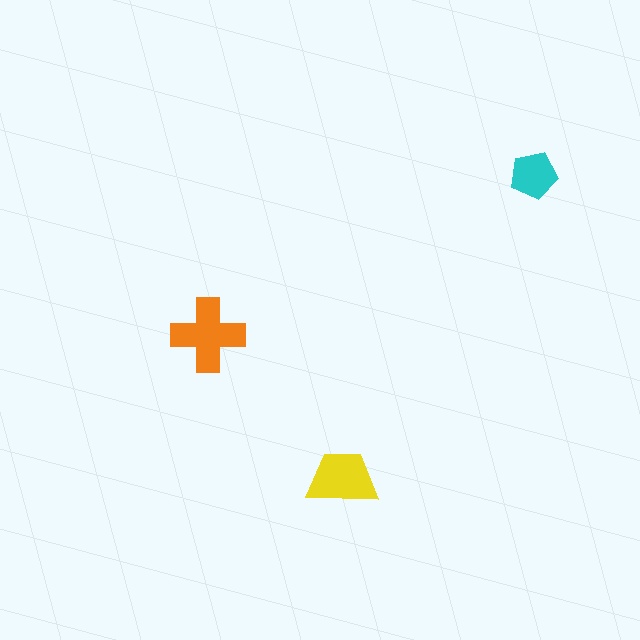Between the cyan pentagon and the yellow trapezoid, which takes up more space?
The yellow trapezoid.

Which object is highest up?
The cyan pentagon is topmost.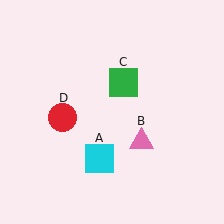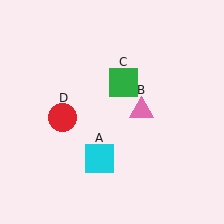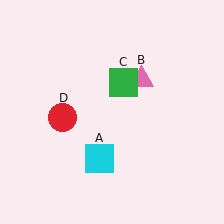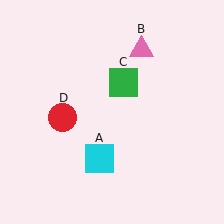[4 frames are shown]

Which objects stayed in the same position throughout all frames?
Cyan square (object A) and green square (object C) and red circle (object D) remained stationary.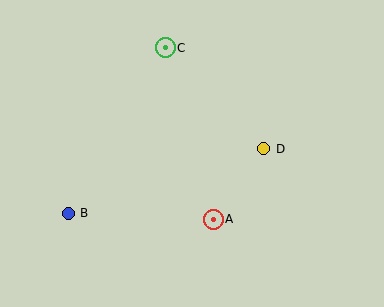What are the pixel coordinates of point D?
Point D is at (264, 149).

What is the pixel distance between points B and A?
The distance between B and A is 145 pixels.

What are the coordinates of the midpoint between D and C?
The midpoint between D and C is at (214, 98).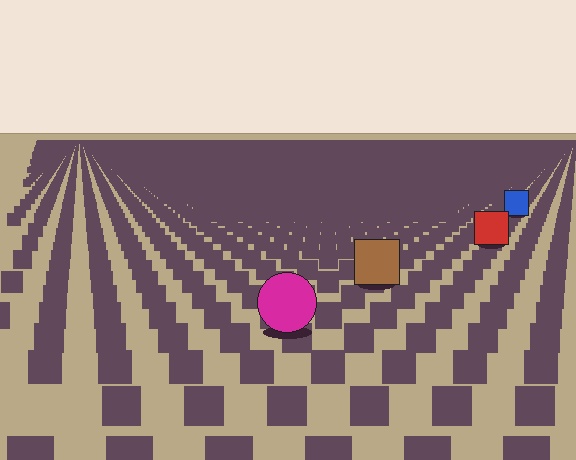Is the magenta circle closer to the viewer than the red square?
Yes. The magenta circle is closer — you can tell from the texture gradient: the ground texture is coarser near it.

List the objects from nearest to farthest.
From nearest to farthest: the magenta circle, the brown square, the red square, the blue square.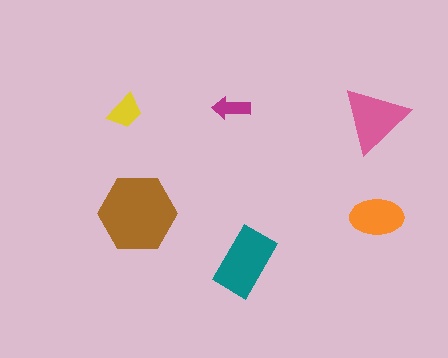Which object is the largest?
The brown hexagon.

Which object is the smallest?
The magenta arrow.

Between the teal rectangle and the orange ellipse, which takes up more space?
The teal rectangle.